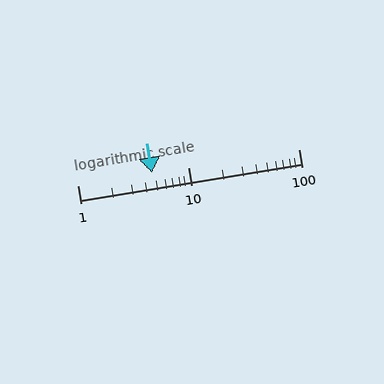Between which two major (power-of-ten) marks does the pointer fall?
The pointer is between 1 and 10.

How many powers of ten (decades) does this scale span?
The scale spans 2 decades, from 1 to 100.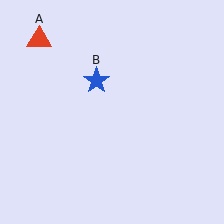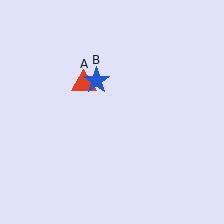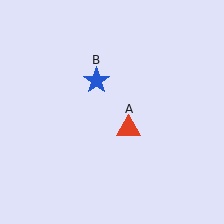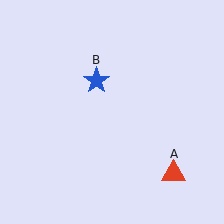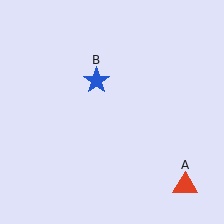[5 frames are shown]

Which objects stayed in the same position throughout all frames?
Blue star (object B) remained stationary.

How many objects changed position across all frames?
1 object changed position: red triangle (object A).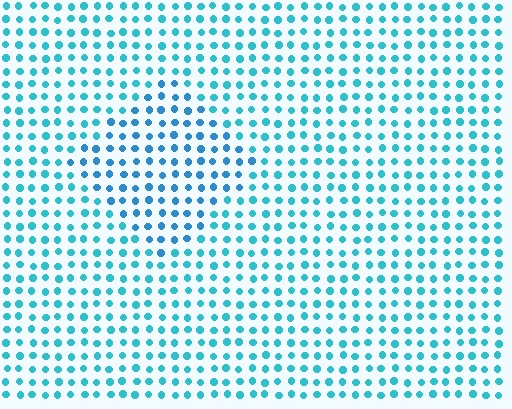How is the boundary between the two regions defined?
The boundary is defined purely by a slight shift in hue (about 20 degrees). Spacing, size, and orientation are identical on both sides.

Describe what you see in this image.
The image is filled with small cyan elements in a uniform arrangement. A diamond-shaped region is visible where the elements are tinted to a slightly different hue, forming a subtle color boundary.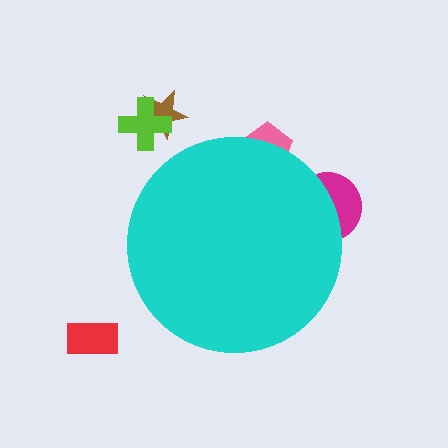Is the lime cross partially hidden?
No, the lime cross is fully visible.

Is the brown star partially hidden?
No, the brown star is fully visible.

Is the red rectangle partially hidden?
No, the red rectangle is fully visible.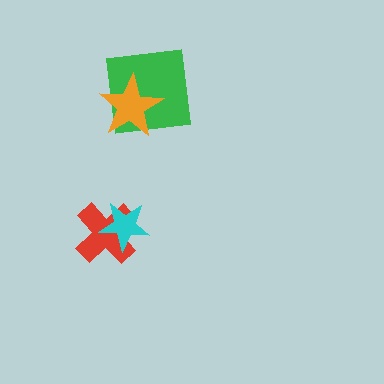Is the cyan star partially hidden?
No, no other shape covers it.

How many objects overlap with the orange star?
1 object overlaps with the orange star.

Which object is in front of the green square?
The orange star is in front of the green square.